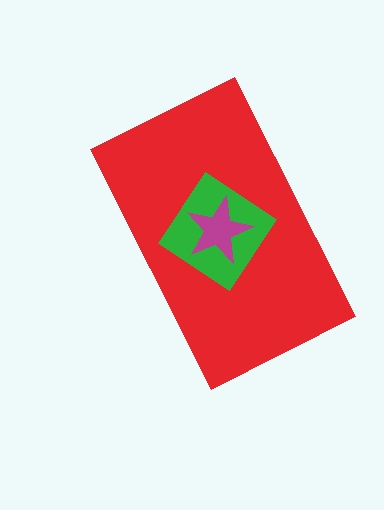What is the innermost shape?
The magenta star.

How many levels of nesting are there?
3.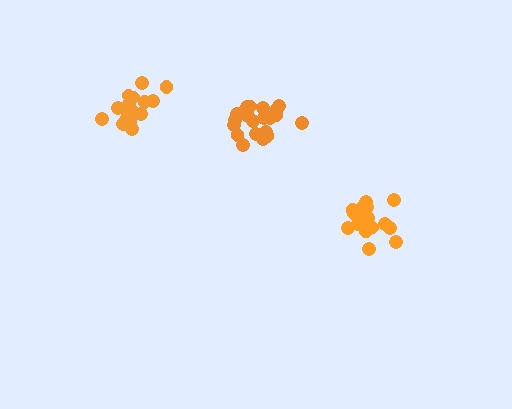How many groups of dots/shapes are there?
There are 3 groups.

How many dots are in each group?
Group 1: 21 dots, Group 2: 20 dots, Group 3: 17 dots (58 total).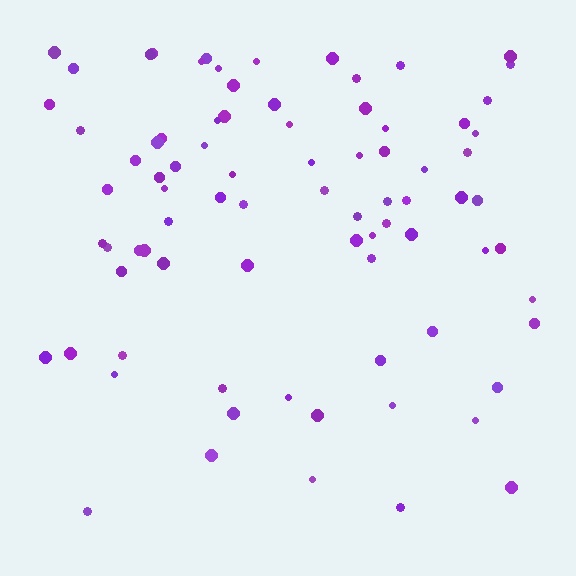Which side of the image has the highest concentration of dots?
The top.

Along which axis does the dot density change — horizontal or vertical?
Vertical.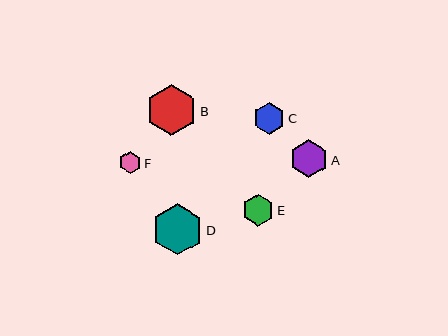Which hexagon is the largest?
Hexagon D is the largest with a size of approximately 51 pixels.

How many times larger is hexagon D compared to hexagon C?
Hexagon D is approximately 1.6 times the size of hexagon C.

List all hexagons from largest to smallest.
From largest to smallest: D, B, A, C, E, F.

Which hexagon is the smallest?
Hexagon F is the smallest with a size of approximately 22 pixels.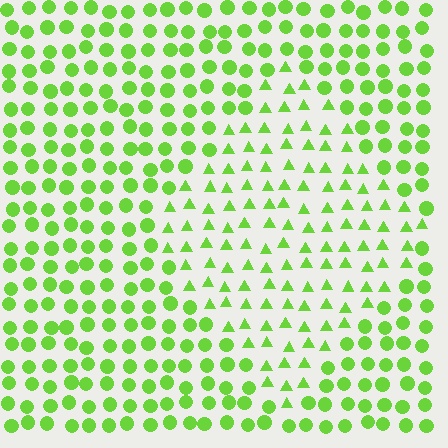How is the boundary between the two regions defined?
The boundary is defined by a change in element shape: triangles inside vs. circles outside. All elements share the same color and spacing.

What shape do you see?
I see a diamond.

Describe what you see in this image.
The image is filled with small lime elements arranged in a uniform grid. A diamond-shaped region contains triangles, while the surrounding area contains circles. The boundary is defined purely by the change in element shape.